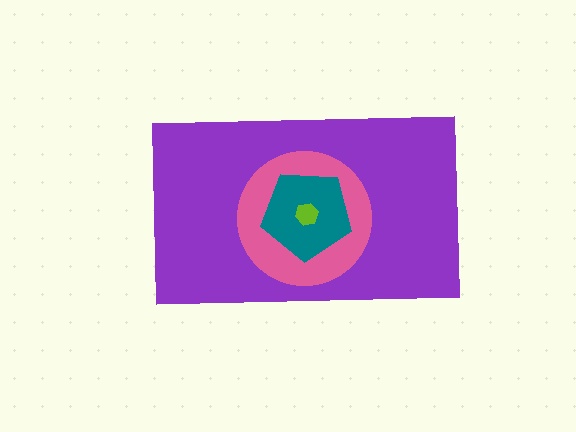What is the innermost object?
The lime hexagon.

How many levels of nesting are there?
4.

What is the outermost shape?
The purple rectangle.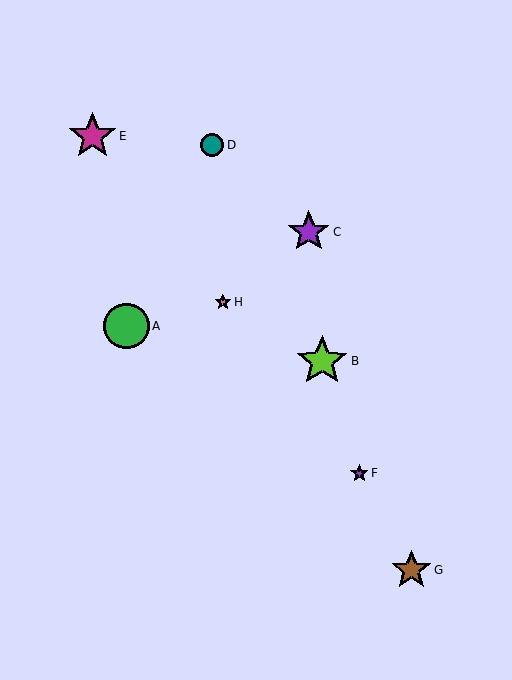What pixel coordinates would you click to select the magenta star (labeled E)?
Click at (93, 136) to select the magenta star E.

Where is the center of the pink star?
The center of the pink star is at (223, 302).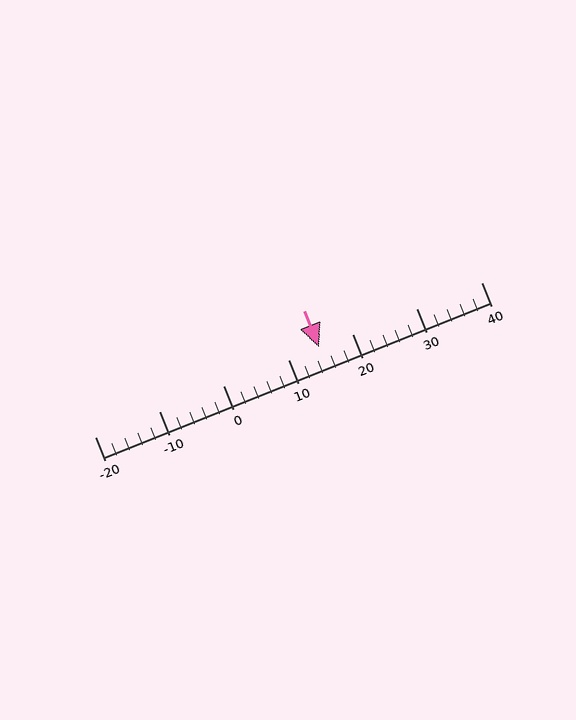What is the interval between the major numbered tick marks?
The major tick marks are spaced 10 units apart.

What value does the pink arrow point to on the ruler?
The pink arrow points to approximately 15.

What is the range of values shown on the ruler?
The ruler shows values from -20 to 40.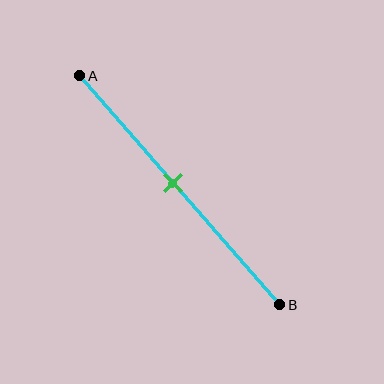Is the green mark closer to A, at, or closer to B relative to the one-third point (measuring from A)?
The green mark is closer to point B than the one-third point of segment AB.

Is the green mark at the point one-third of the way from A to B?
No, the mark is at about 45% from A, not at the 33% one-third point.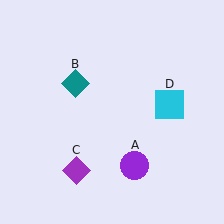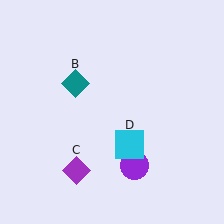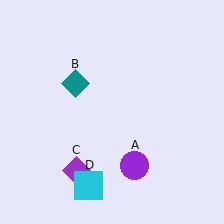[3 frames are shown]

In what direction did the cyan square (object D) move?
The cyan square (object D) moved down and to the left.